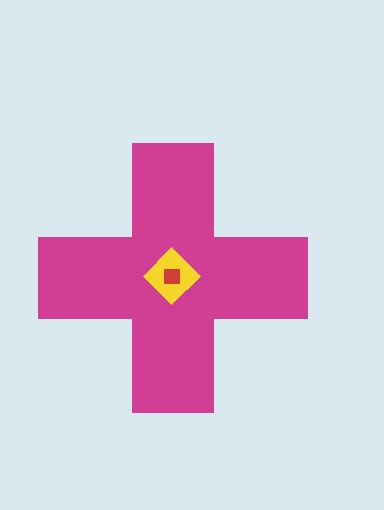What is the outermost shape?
The magenta cross.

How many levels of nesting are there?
3.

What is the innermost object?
The red square.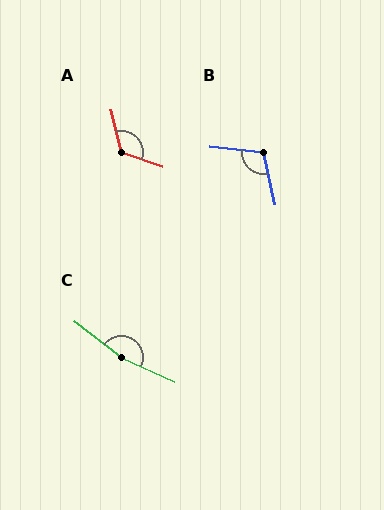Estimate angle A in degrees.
Approximately 123 degrees.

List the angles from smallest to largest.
B (109°), A (123°), C (166°).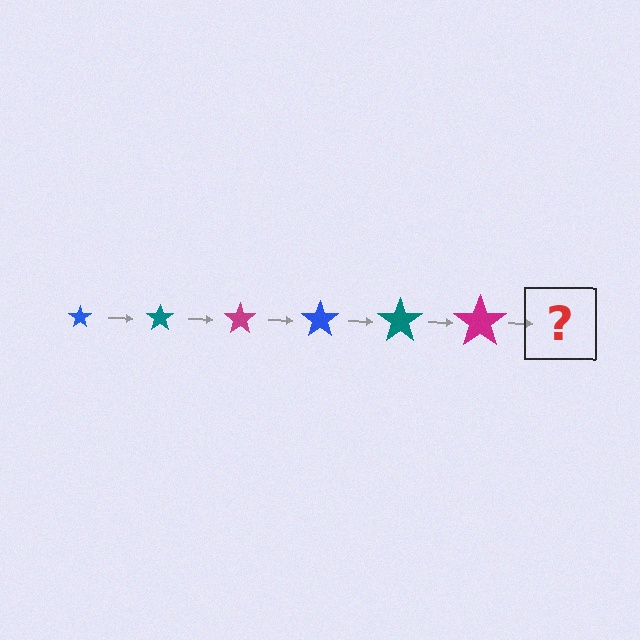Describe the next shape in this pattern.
It should be a blue star, larger than the previous one.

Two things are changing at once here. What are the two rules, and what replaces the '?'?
The two rules are that the star grows larger each step and the color cycles through blue, teal, and magenta. The '?' should be a blue star, larger than the previous one.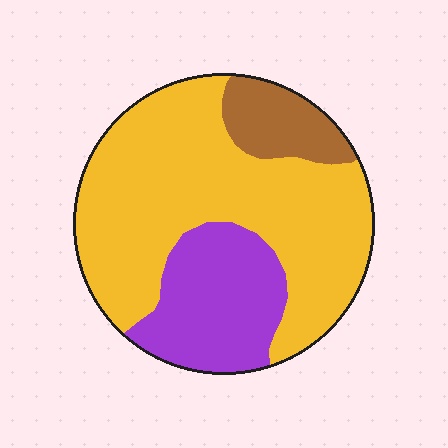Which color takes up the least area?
Brown, at roughly 10%.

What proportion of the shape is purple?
Purple takes up about one quarter (1/4) of the shape.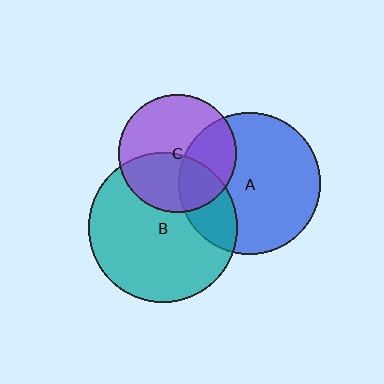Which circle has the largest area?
Circle B (teal).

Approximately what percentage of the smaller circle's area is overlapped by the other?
Approximately 25%.